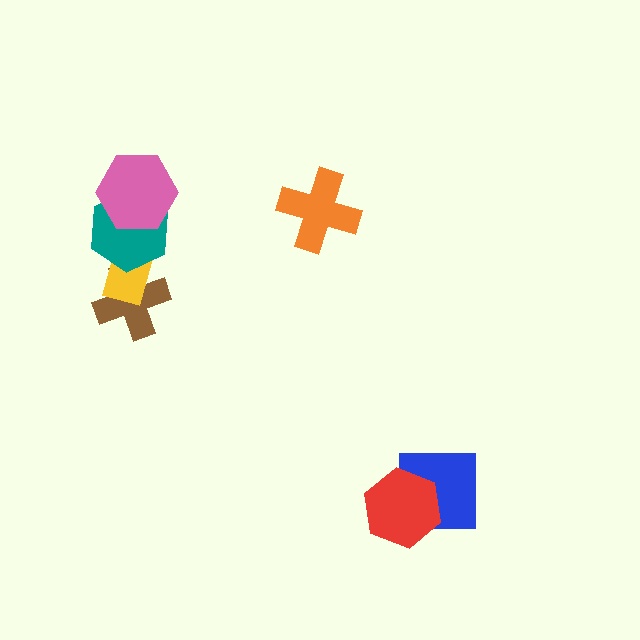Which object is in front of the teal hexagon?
The pink hexagon is in front of the teal hexagon.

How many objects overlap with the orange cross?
0 objects overlap with the orange cross.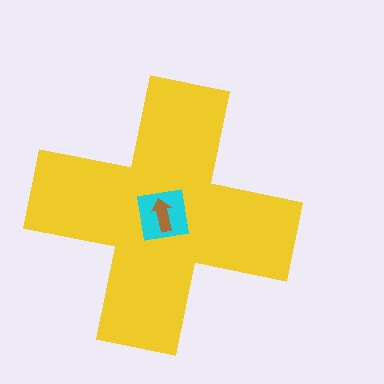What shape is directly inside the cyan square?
The brown arrow.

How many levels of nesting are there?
3.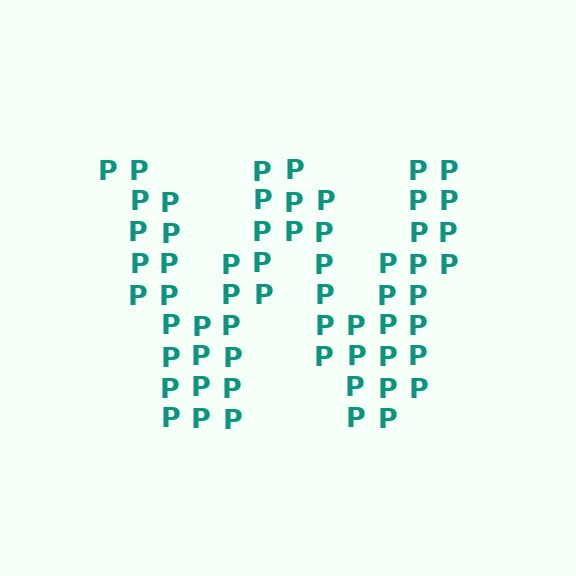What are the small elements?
The small elements are letter P's.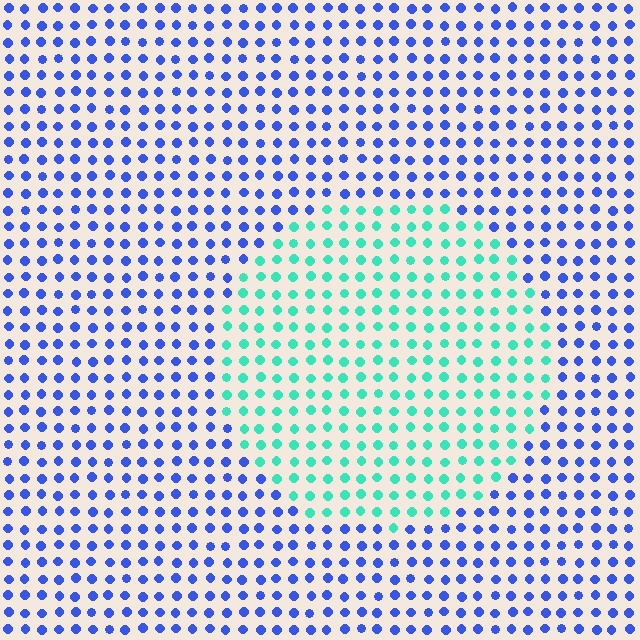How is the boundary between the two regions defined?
The boundary is defined purely by a slight shift in hue (about 66 degrees). Spacing, size, and orientation are identical on both sides.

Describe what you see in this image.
The image is filled with small blue elements in a uniform arrangement. A circle-shaped region is visible where the elements are tinted to a slightly different hue, forming a subtle color boundary.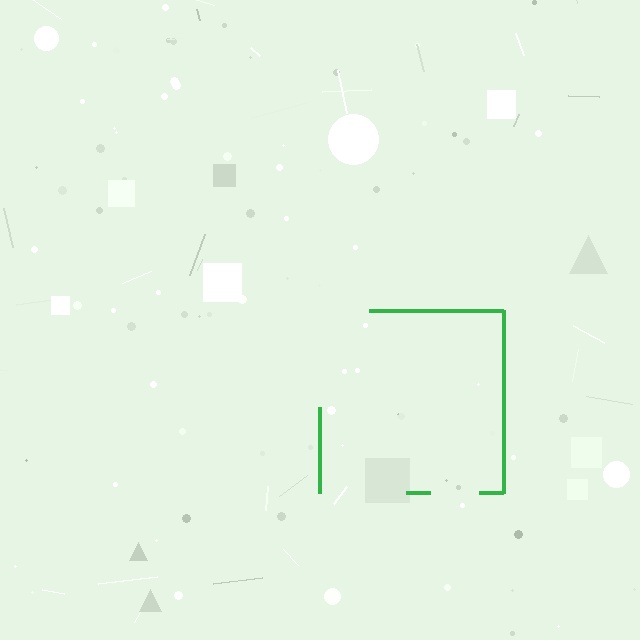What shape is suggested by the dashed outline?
The dashed outline suggests a square.